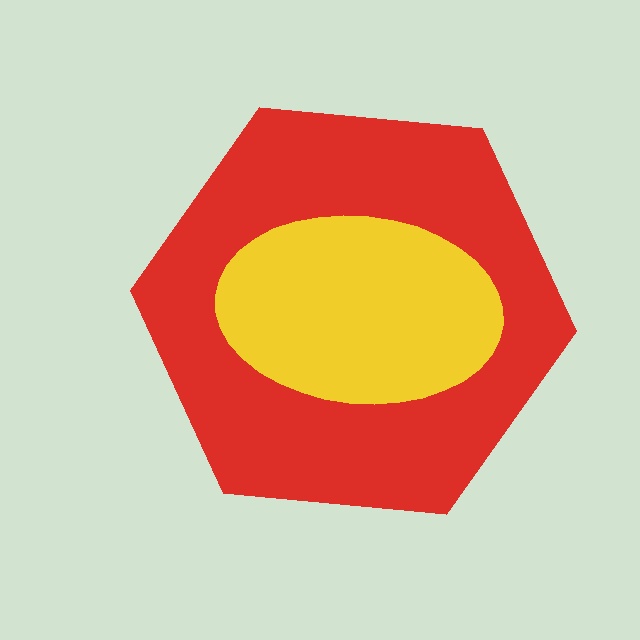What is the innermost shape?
The yellow ellipse.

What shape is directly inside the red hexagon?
The yellow ellipse.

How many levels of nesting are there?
2.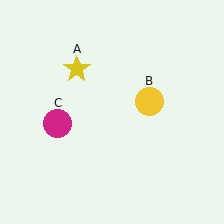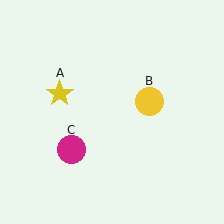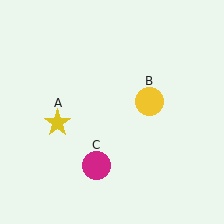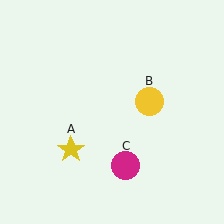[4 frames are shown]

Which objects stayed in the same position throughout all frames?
Yellow circle (object B) remained stationary.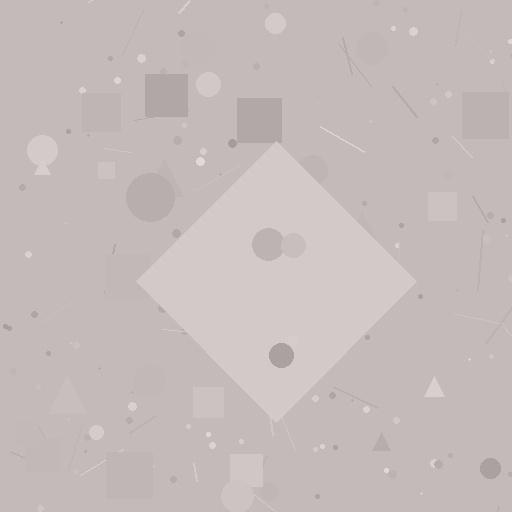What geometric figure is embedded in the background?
A diamond is embedded in the background.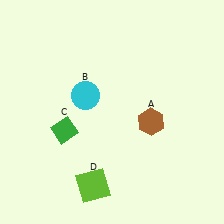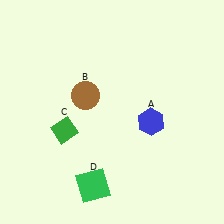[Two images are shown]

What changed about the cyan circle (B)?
In Image 1, B is cyan. In Image 2, it changed to brown.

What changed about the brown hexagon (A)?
In Image 1, A is brown. In Image 2, it changed to blue.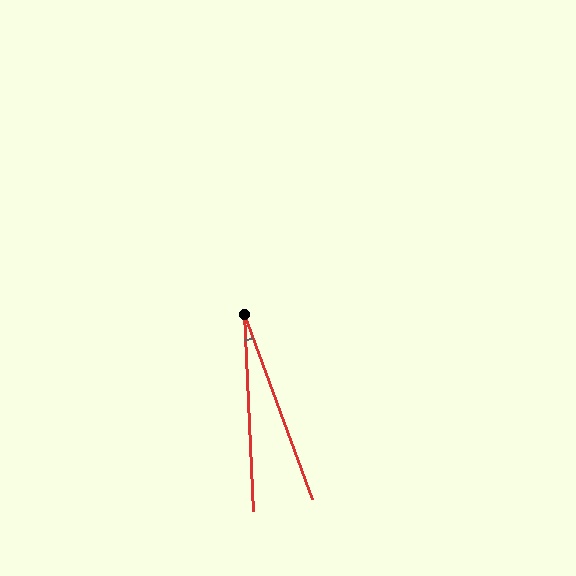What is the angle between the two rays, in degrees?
Approximately 18 degrees.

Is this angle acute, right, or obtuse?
It is acute.